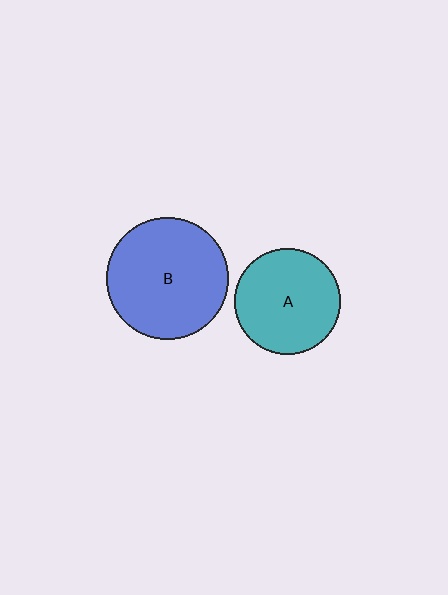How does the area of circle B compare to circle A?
Approximately 1.3 times.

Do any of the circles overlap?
No, none of the circles overlap.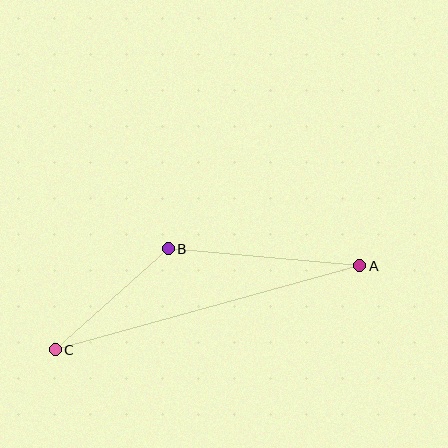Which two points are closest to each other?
Points B and C are closest to each other.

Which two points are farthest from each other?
Points A and C are farthest from each other.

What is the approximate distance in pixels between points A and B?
The distance between A and B is approximately 192 pixels.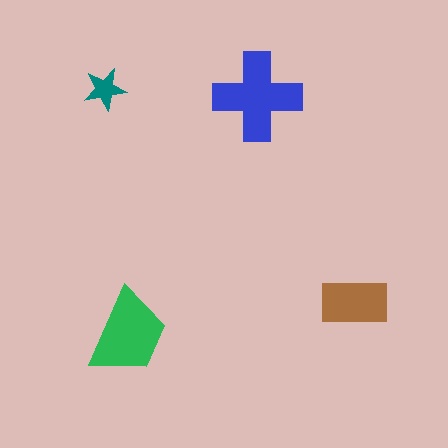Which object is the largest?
The blue cross.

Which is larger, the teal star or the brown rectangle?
The brown rectangle.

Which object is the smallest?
The teal star.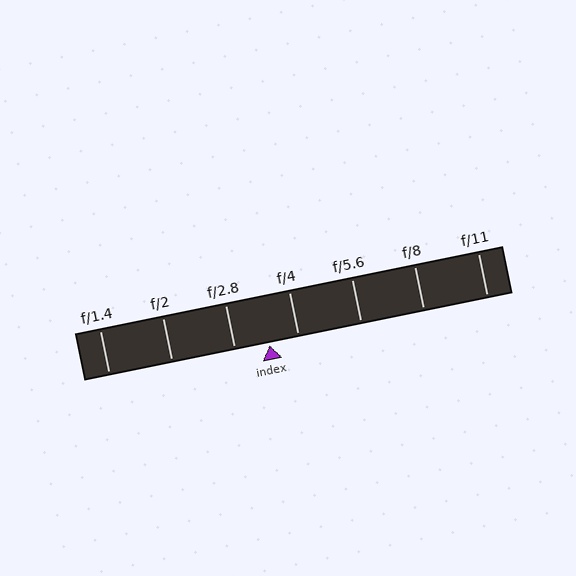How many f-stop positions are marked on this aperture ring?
There are 7 f-stop positions marked.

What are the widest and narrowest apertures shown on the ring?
The widest aperture shown is f/1.4 and the narrowest is f/11.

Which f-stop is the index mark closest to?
The index mark is closest to f/4.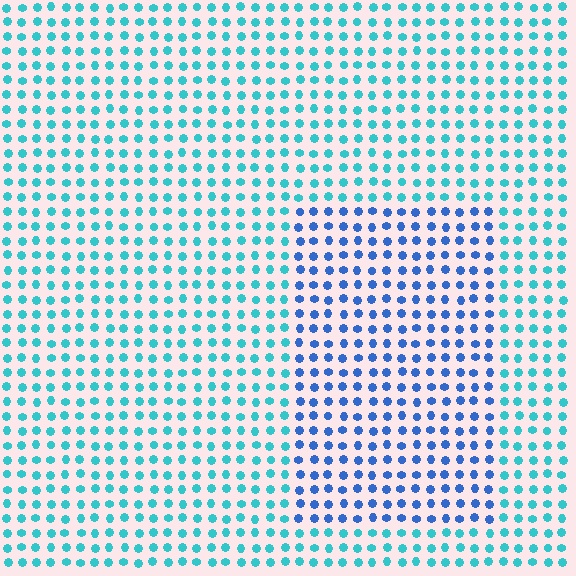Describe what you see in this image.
The image is filled with small cyan elements in a uniform arrangement. A rectangle-shaped region is visible where the elements are tinted to a slightly different hue, forming a subtle color boundary.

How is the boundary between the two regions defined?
The boundary is defined purely by a slight shift in hue (about 37 degrees). Spacing, size, and orientation are identical on both sides.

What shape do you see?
I see a rectangle.